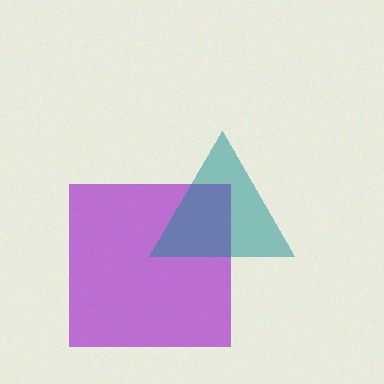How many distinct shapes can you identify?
There are 2 distinct shapes: a purple square, a teal triangle.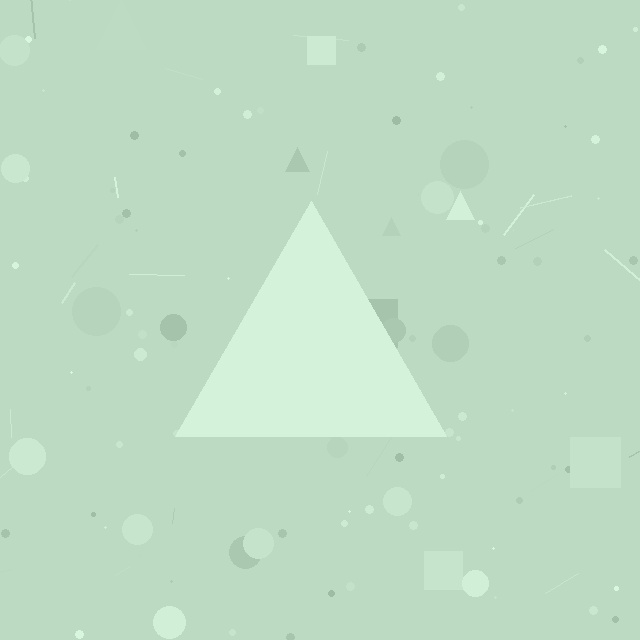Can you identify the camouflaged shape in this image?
The camouflaged shape is a triangle.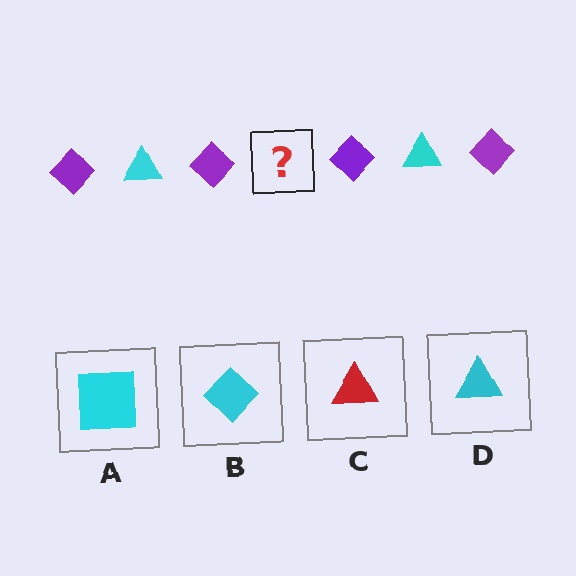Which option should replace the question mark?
Option D.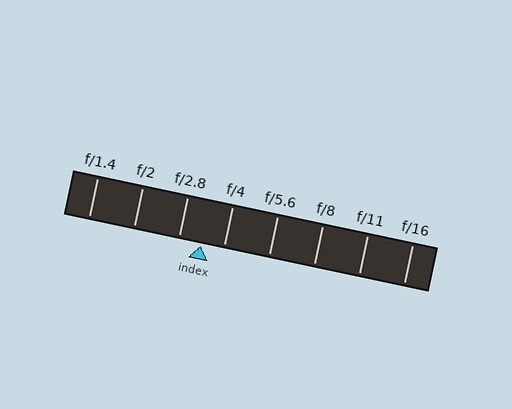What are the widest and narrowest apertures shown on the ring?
The widest aperture shown is f/1.4 and the narrowest is f/16.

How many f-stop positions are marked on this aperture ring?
There are 8 f-stop positions marked.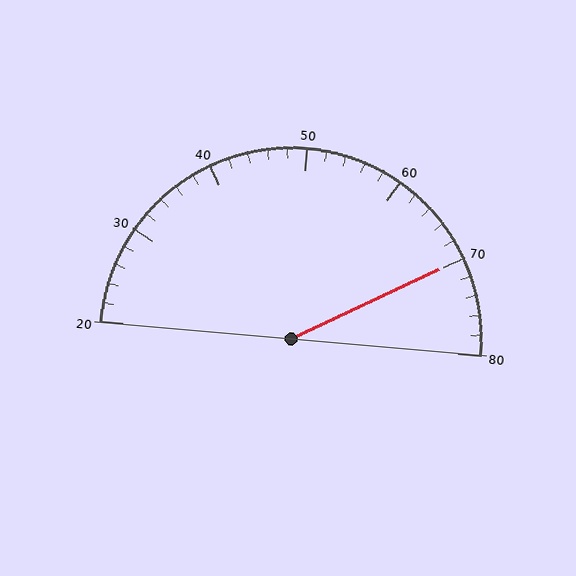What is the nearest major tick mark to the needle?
The nearest major tick mark is 70.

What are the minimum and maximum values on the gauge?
The gauge ranges from 20 to 80.